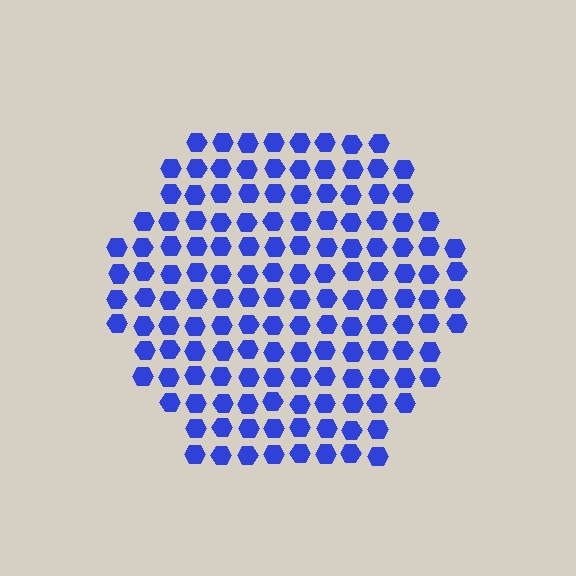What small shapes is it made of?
It is made of small hexagons.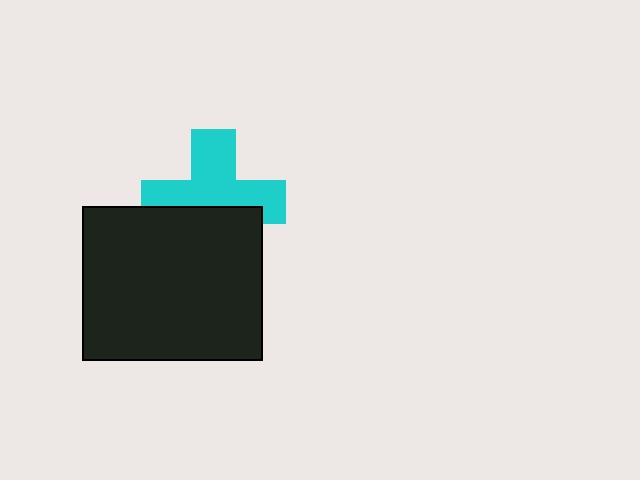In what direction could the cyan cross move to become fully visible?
The cyan cross could move up. That would shift it out from behind the black rectangle entirely.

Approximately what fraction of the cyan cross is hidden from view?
Roughly 41% of the cyan cross is hidden behind the black rectangle.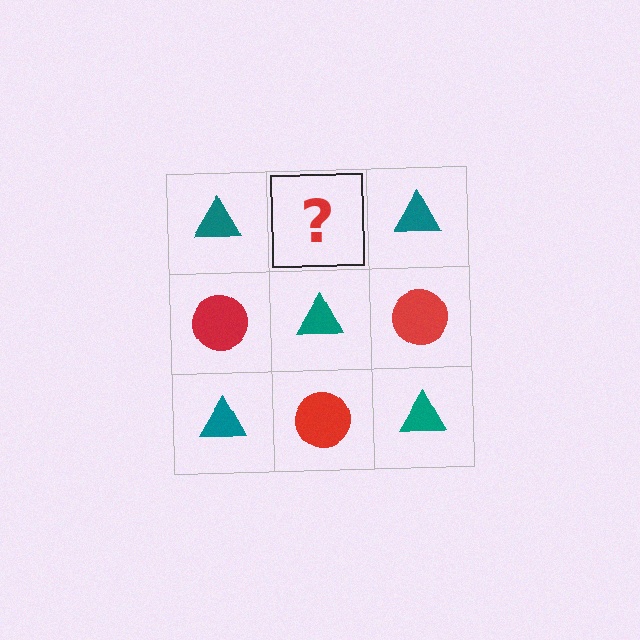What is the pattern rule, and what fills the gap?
The rule is that it alternates teal triangle and red circle in a checkerboard pattern. The gap should be filled with a red circle.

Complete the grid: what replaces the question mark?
The question mark should be replaced with a red circle.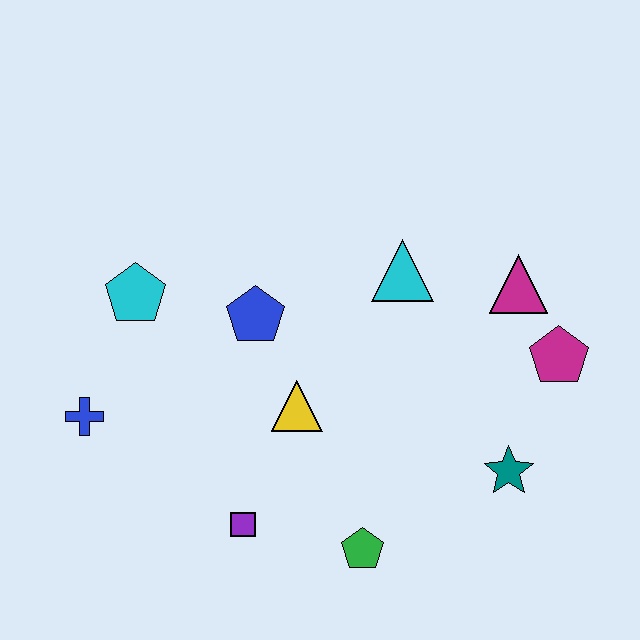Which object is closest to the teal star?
The magenta pentagon is closest to the teal star.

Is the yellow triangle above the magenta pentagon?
No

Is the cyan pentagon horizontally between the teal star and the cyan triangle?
No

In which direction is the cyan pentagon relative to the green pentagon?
The cyan pentagon is above the green pentagon.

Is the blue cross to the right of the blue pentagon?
No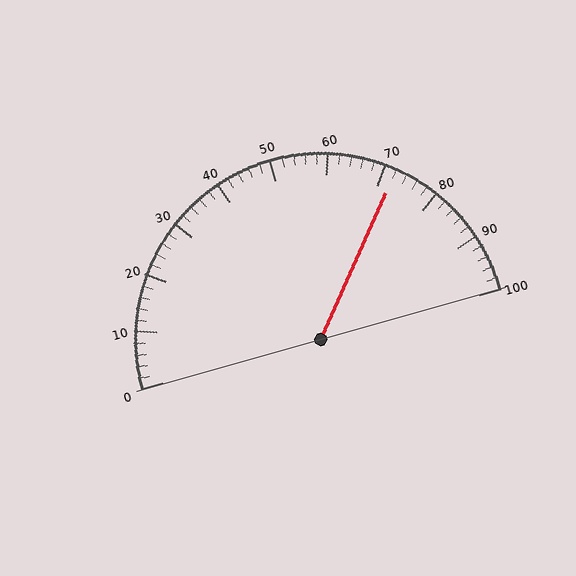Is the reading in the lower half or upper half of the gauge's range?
The reading is in the upper half of the range (0 to 100).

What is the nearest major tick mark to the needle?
The nearest major tick mark is 70.